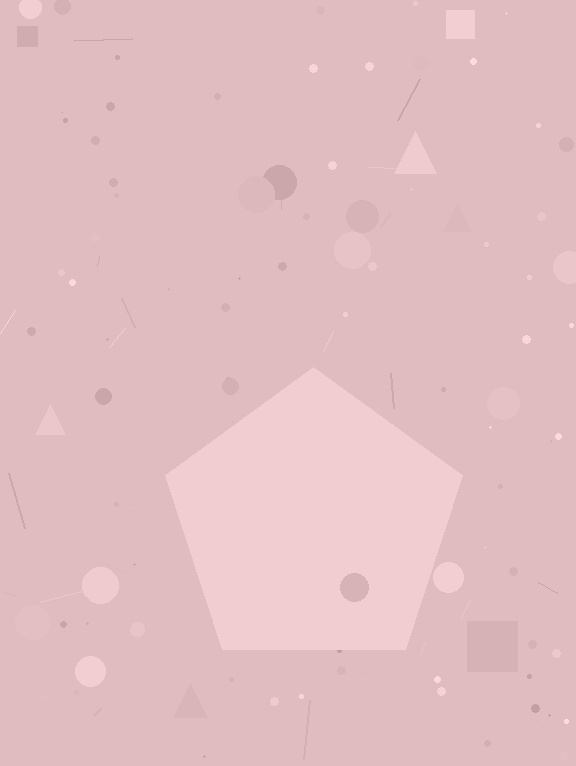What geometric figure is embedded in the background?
A pentagon is embedded in the background.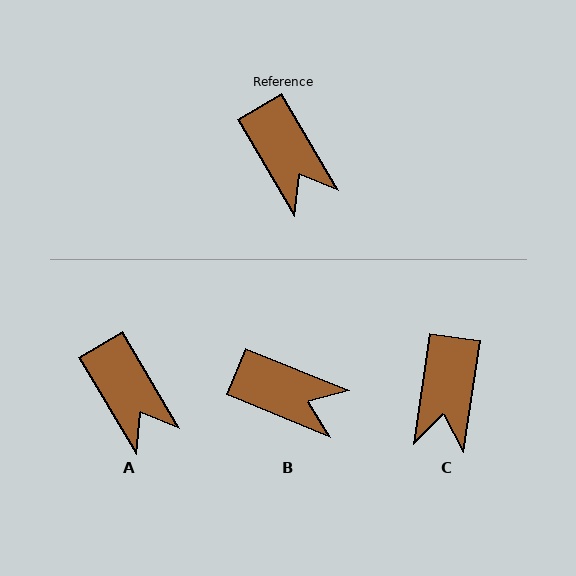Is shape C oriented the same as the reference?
No, it is off by about 39 degrees.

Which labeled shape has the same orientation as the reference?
A.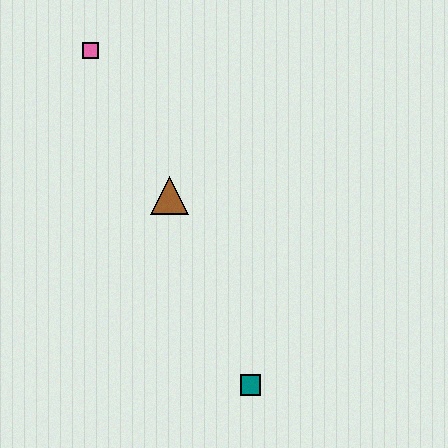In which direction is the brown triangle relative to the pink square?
The brown triangle is below the pink square.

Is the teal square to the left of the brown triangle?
No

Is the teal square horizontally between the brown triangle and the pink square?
No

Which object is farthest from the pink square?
The teal square is farthest from the pink square.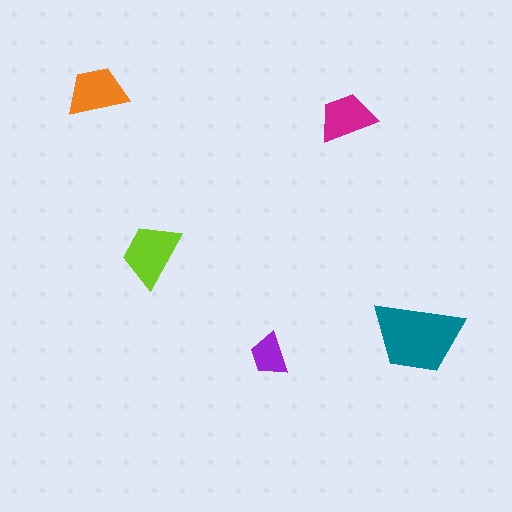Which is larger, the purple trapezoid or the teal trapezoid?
The teal one.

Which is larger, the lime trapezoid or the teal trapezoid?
The teal one.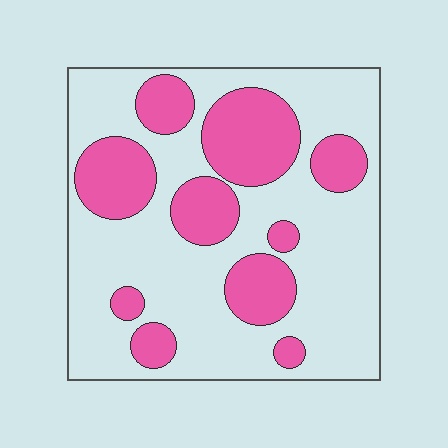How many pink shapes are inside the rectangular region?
10.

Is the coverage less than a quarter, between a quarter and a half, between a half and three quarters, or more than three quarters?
Between a quarter and a half.